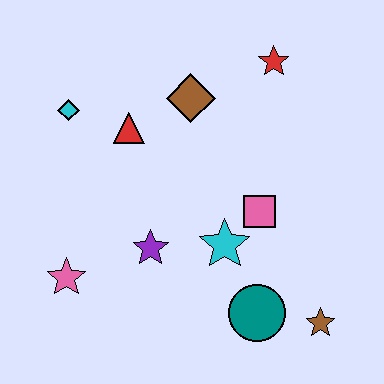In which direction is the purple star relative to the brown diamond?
The purple star is below the brown diamond.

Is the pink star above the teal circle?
Yes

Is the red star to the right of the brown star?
No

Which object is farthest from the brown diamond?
The brown star is farthest from the brown diamond.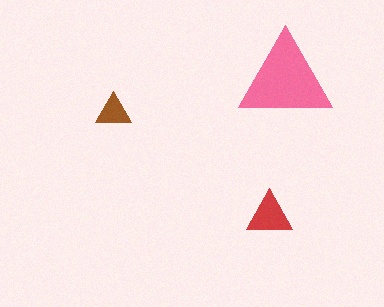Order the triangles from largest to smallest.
the pink one, the red one, the brown one.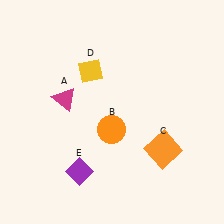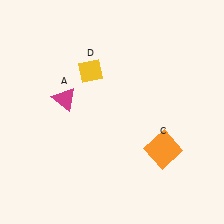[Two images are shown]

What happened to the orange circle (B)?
The orange circle (B) was removed in Image 2. It was in the bottom-left area of Image 1.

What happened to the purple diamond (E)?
The purple diamond (E) was removed in Image 2. It was in the bottom-left area of Image 1.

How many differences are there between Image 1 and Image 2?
There are 2 differences between the two images.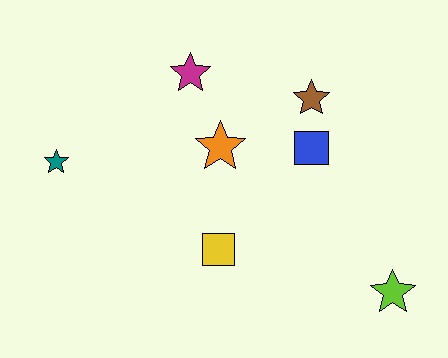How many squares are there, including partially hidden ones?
There are 2 squares.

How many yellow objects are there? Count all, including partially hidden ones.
There is 1 yellow object.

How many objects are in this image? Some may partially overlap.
There are 7 objects.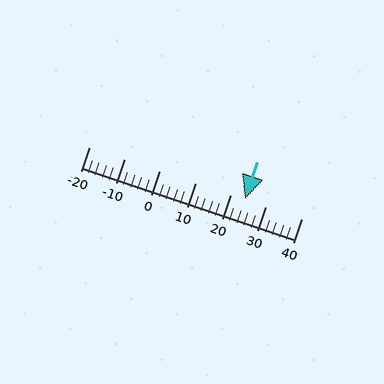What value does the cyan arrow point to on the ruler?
The cyan arrow points to approximately 24.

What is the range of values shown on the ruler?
The ruler shows values from -20 to 40.